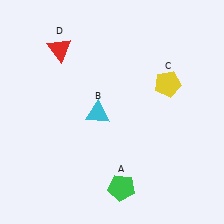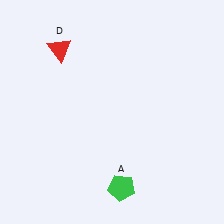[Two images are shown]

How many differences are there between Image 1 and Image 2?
There are 2 differences between the two images.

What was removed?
The yellow pentagon (C), the cyan triangle (B) were removed in Image 2.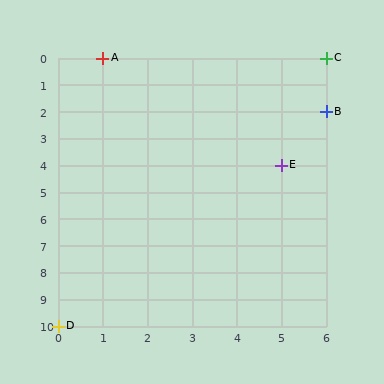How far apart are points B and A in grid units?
Points B and A are 5 columns and 2 rows apart (about 5.4 grid units diagonally).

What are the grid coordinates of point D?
Point D is at grid coordinates (0, 10).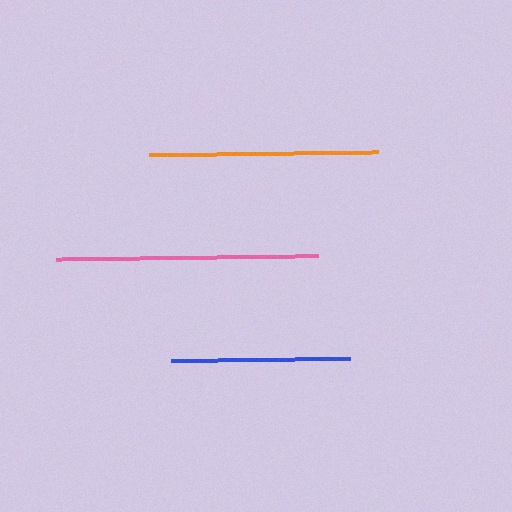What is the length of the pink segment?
The pink segment is approximately 263 pixels long.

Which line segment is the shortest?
The blue line is the shortest at approximately 178 pixels.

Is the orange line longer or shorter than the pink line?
The pink line is longer than the orange line.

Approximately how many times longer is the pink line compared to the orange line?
The pink line is approximately 1.1 times the length of the orange line.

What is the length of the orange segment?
The orange segment is approximately 228 pixels long.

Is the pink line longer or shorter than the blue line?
The pink line is longer than the blue line.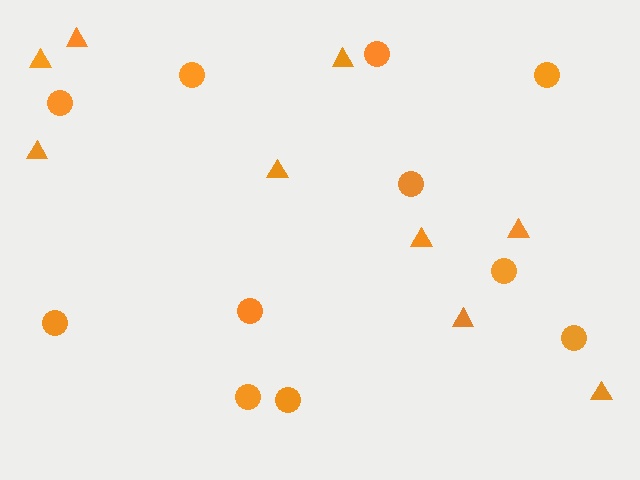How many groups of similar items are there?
There are 2 groups: one group of triangles (9) and one group of circles (11).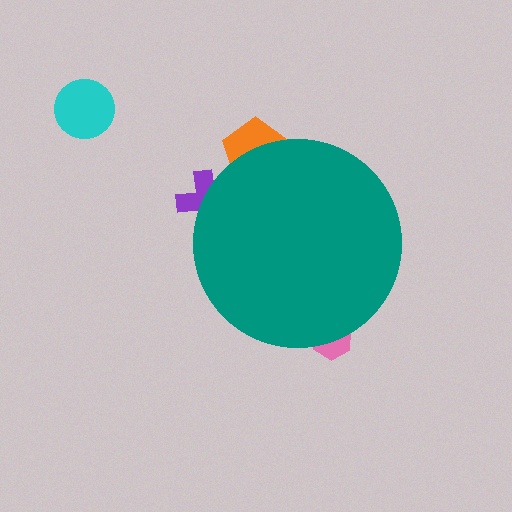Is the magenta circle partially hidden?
Yes, the magenta circle is partially hidden behind the teal circle.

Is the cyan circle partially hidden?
No, the cyan circle is fully visible.